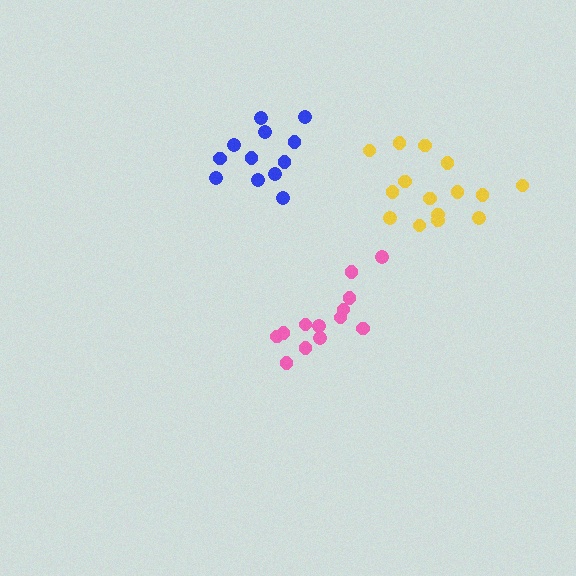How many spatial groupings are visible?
There are 3 spatial groupings.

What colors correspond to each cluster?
The clusters are colored: yellow, blue, pink.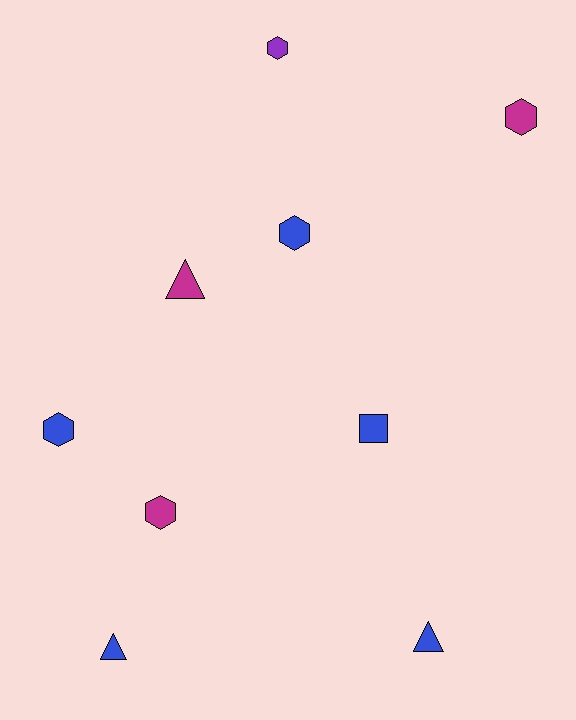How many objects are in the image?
There are 9 objects.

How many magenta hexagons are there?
There are 2 magenta hexagons.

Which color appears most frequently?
Blue, with 5 objects.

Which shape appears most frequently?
Hexagon, with 5 objects.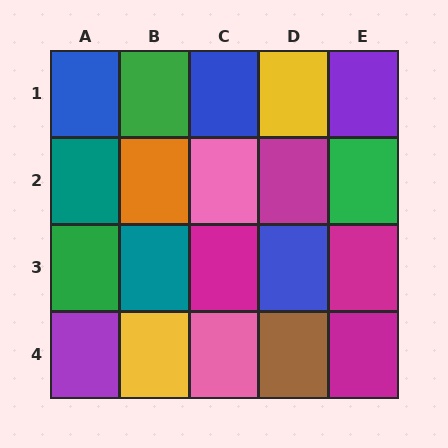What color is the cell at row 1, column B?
Green.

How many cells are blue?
3 cells are blue.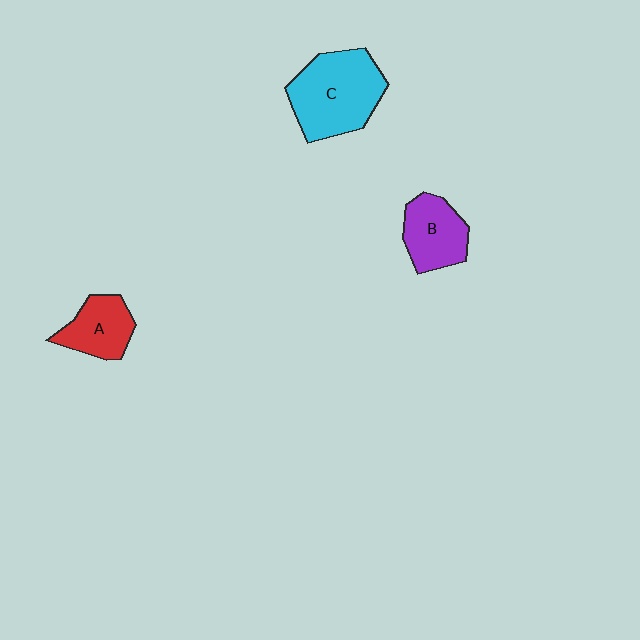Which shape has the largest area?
Shape C (cyan).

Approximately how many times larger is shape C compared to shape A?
Approximately 1.8 times.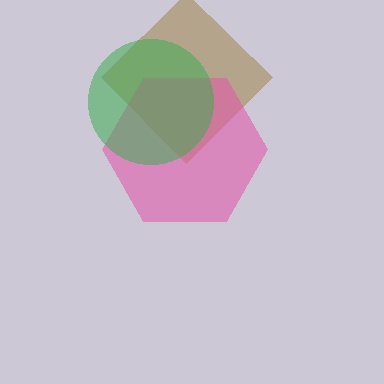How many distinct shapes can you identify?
There are 3 distinct shapes: a brown diamond, a pink hexagon, a green circle.